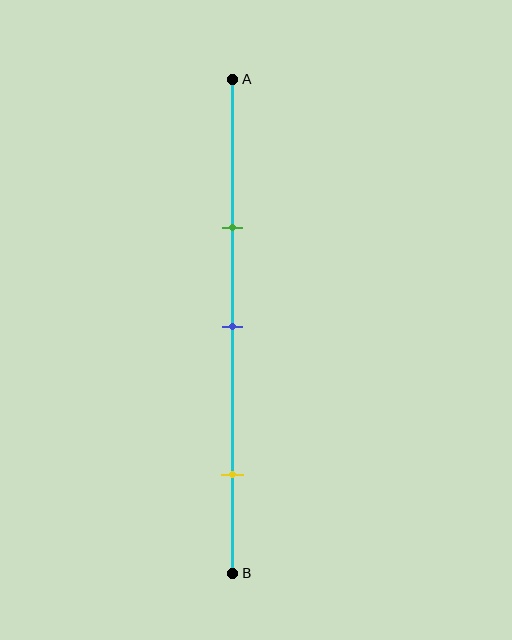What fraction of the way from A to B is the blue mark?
The blue mark is approximately 50% (0.5) of the way from A to B.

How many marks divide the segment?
There are 3 marks dividing the segment.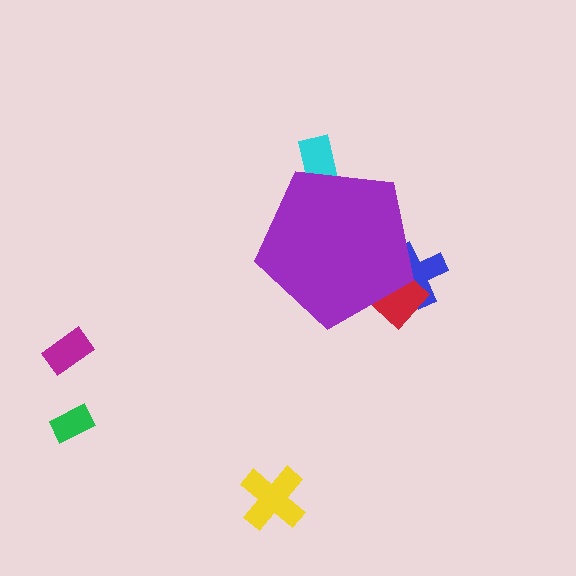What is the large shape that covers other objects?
A purple pentagon.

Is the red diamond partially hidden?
Yes, the red diamond is partially hidden behind the purple pentagon.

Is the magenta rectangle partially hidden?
No, the magenta rectangle is fully visible.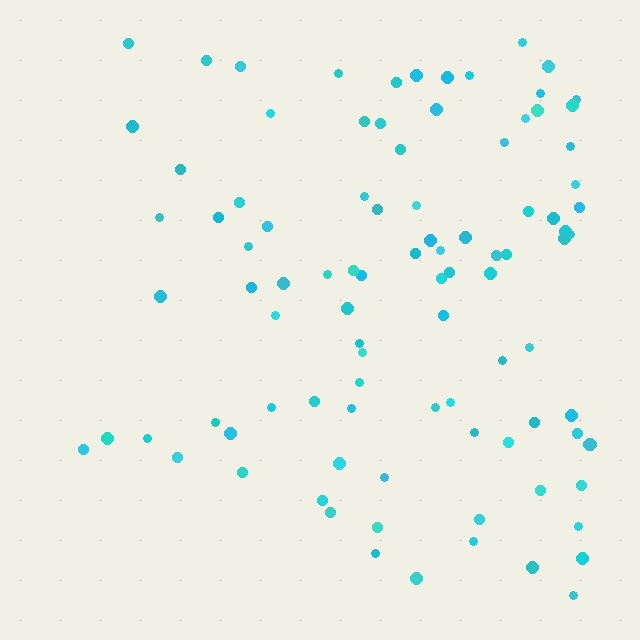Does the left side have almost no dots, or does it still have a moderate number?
Still a moderate number, just noticeably fewer than the right.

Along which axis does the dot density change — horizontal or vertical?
Horizontal.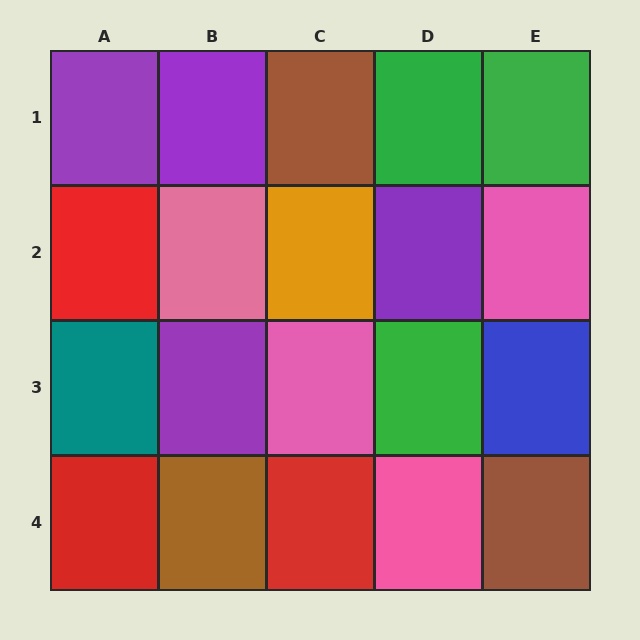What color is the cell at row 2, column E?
Pink.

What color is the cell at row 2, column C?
Orange.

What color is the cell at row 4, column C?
Red.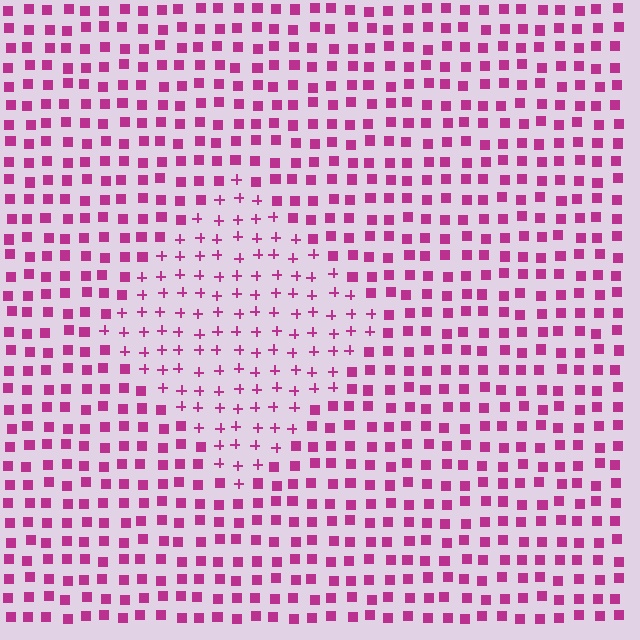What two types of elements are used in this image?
The image uses plus signs inside the diamond region and squares outside it.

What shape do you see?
I see a diamond.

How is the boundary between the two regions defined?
The boundary is defined by a change in element shape: plus signs inside vs. squares outside. All elements share the same color and spacing.